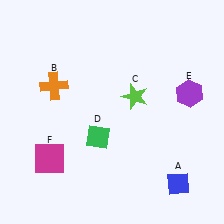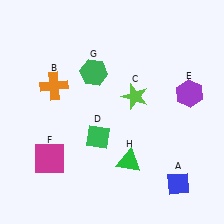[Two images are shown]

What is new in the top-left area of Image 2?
A green hexagon (G) was added in the top-left area of Image 2.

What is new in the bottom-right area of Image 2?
A green triangle (H) was added in the bottom-right area of Image 2.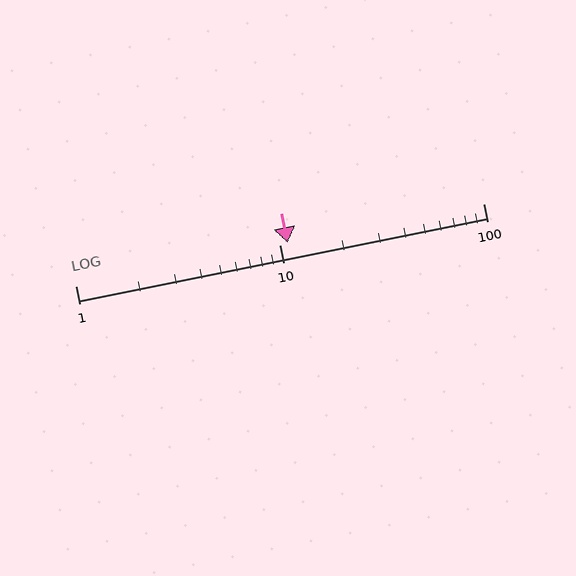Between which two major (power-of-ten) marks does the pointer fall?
The pointer is between 10 and 100.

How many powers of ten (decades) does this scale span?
The scale spans 2 decades, from 1 to 100.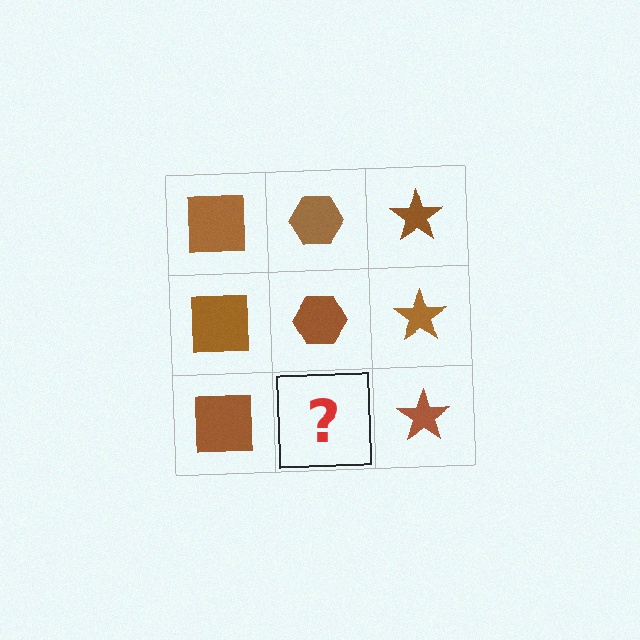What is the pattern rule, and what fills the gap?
The rule is that each column has a consistent shape. The gap should be filled with a brown hexagon.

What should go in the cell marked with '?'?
The missing cell should contain a brown hexagon.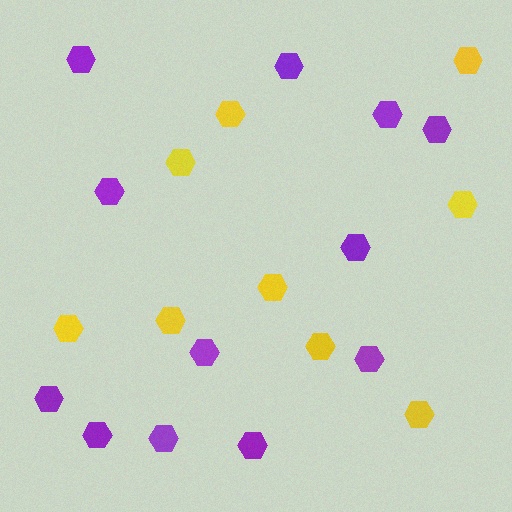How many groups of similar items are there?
There are 2 groups: one group of purple hexagons (12) and one group of yellow hexagons (9).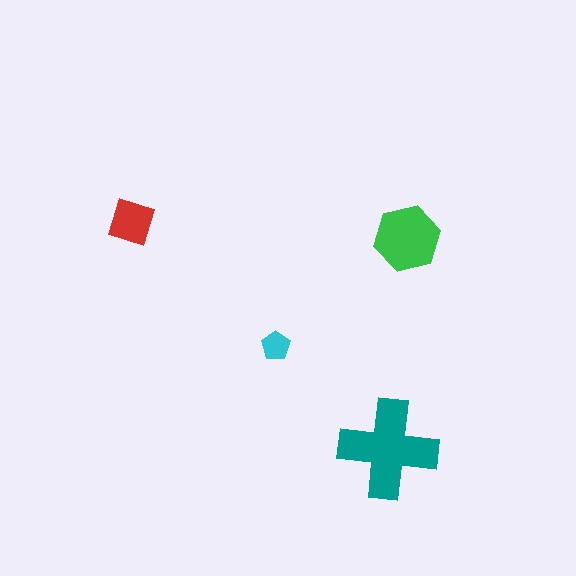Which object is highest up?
The red square is topmost.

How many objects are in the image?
There are 4 objects in the image.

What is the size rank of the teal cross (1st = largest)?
1st.